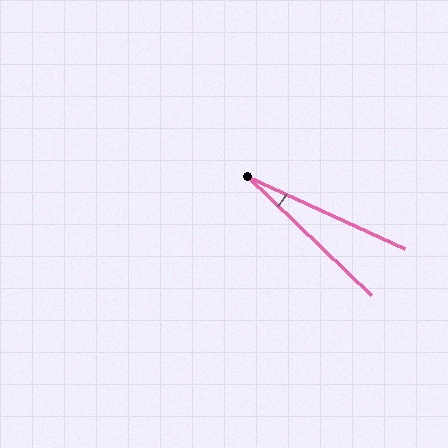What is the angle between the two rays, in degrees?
Approximately 19 degrees.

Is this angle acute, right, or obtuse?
It is acute.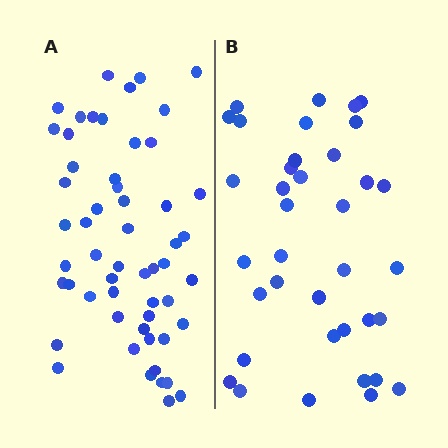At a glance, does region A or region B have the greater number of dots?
Region A (the left region) has more dots.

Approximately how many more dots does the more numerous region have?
Region A has approximately 20 more dots than region B.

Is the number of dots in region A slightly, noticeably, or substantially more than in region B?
Region A has substantially more. The ratio is roughly 1.5 to 1.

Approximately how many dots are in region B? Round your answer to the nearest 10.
About 40 dots. (The exact count is 37, which rounds to 40.)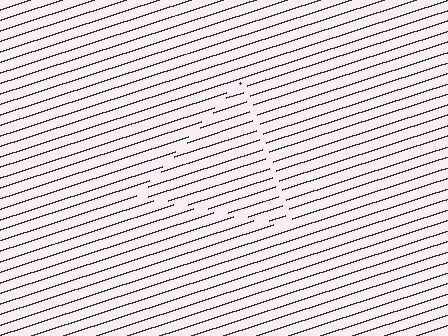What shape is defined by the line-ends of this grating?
An illusory triangle. The interior of the shape contains the same grating, shifted by half a period — the contour is defined by the phase discontinuity where line-ends from the inner and outer gratings abut.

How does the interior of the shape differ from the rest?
The interior of the shape contains the same grating, shifted by half a period — the contour is defined by the phase discontinuity where line-ends from the inner and outer gratings abut.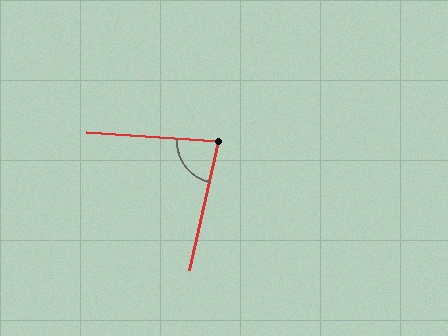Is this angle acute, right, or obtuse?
It is acute.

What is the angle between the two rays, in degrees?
Approximately 81 degrees.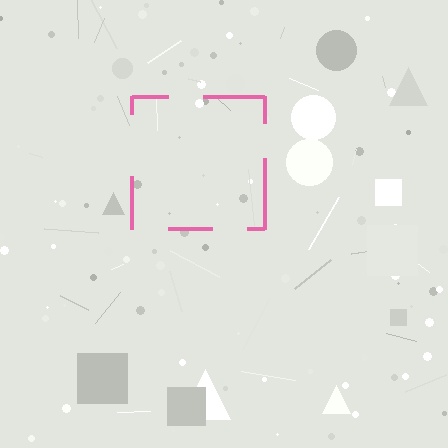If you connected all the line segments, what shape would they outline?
They would outline a square.